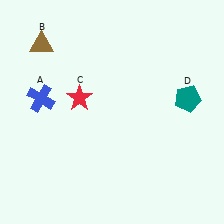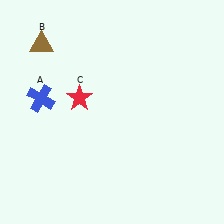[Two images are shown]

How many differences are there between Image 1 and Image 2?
There is 1 difference between the two images.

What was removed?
The teal pentagon (D) was removed in Image 2.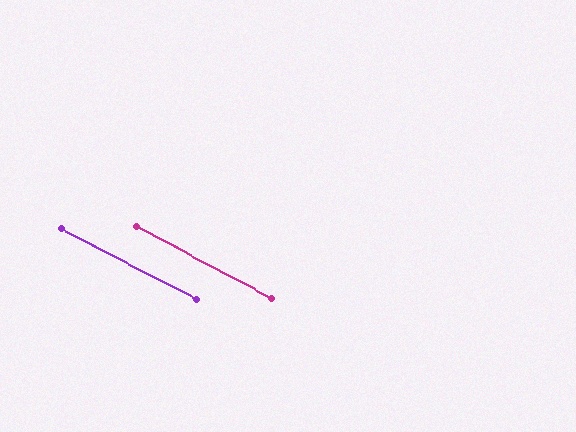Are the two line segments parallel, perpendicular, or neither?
Parallel — their directions differ by only 0.7°.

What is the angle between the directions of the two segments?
Approximately 1 degree.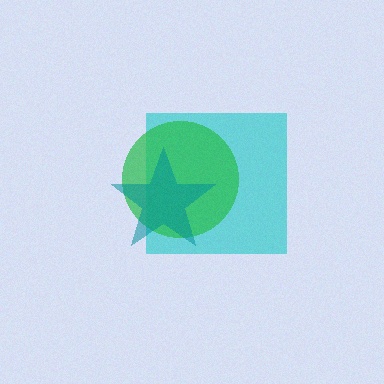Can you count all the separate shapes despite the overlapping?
Yes, there are 3 separate shapes.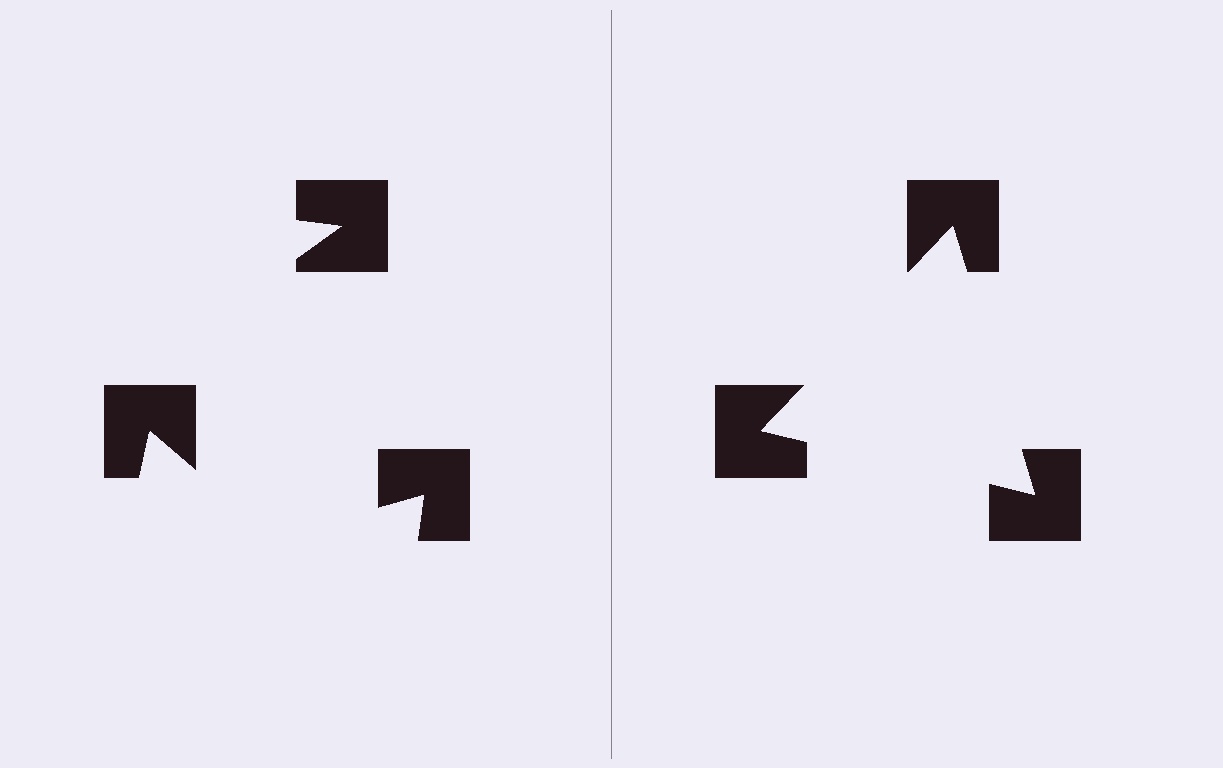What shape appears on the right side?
An illusory triangle.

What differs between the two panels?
The notched squares are positioned identically on both sides; only the wedge orientations differ. On the right they align to a triangle; on the left they are misaligned.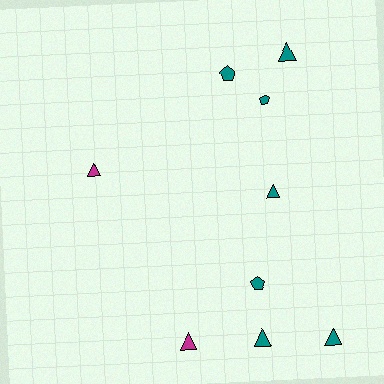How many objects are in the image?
There are 9 objects.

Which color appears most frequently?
Teal, with 7 objects.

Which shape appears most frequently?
Triangle, with 6 objects.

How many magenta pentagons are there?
There are no magenta pentagons.